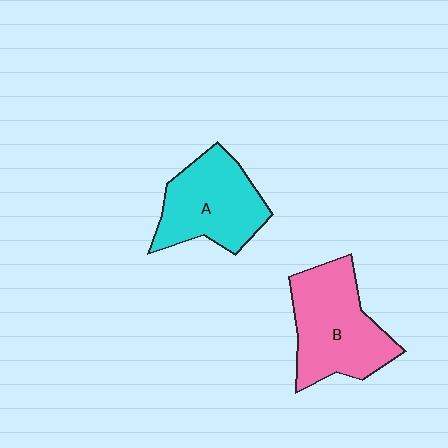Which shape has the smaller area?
Shape A (cyan).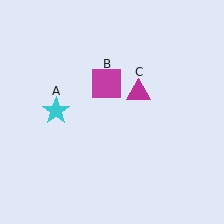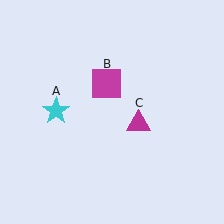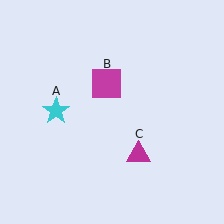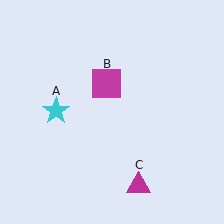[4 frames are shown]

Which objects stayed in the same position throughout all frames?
Cyan star (object A) and magenta square (object B) remained stationary.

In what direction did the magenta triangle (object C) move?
The magenta triangle (object C) moved down.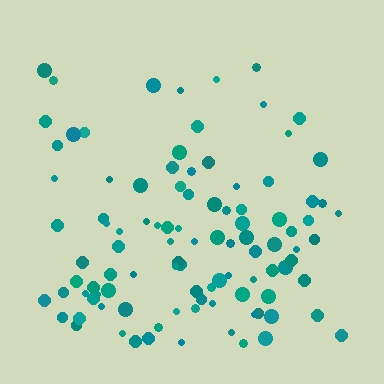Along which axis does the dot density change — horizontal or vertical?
Vertical.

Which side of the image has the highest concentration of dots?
The bottom.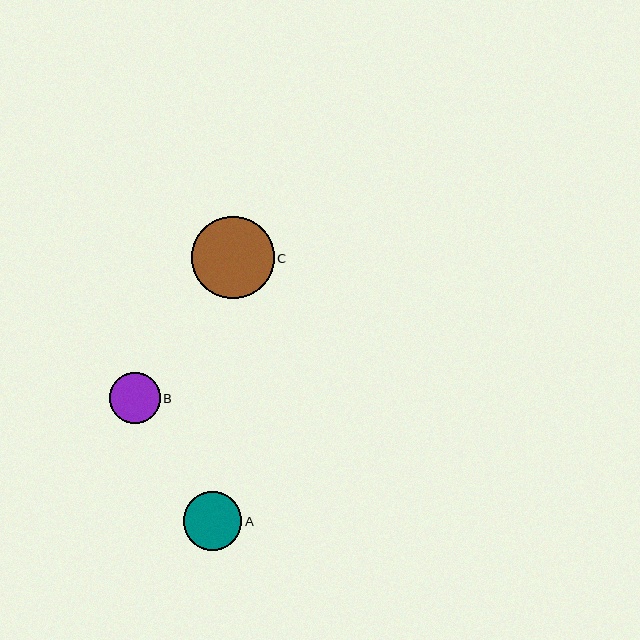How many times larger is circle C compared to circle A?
Circle C is approximately 1.4 times the size of circle A.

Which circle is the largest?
Circle C is the largest with a size of approximately 82 pixels.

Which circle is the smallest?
Circle B is the smallest with a size of approximately 51 pixels.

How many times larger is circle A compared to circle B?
Circle A is approximately 1.1 times the size of circle B.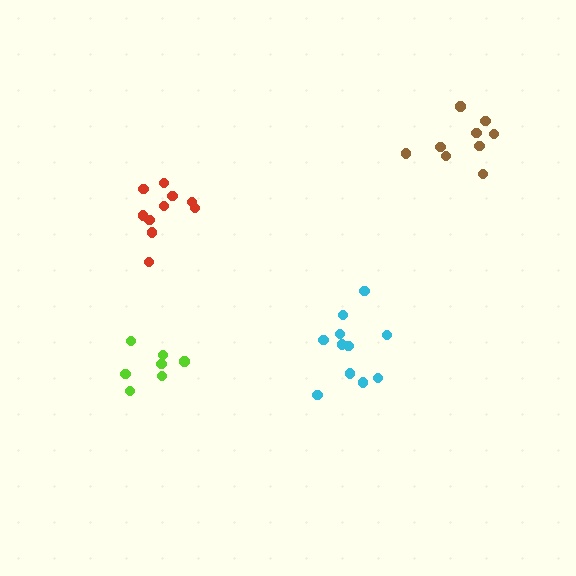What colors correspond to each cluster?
The clusters are colored: brown, lime, red, cyan.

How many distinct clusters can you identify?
There are 4 distinct clusters.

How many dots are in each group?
Group 1: 9 dots, Group 2: 7 dots, Group 3: 10 dots, Group 4: 12 dots (38 total).